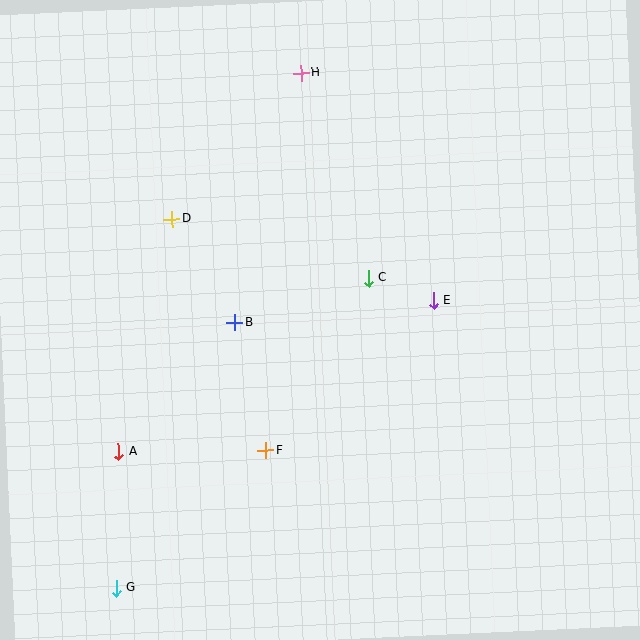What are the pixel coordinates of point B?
Point B is at (235, 322).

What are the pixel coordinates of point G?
Point G is at (116, 588).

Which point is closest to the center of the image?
Point C at (368, 278) is closest to the center.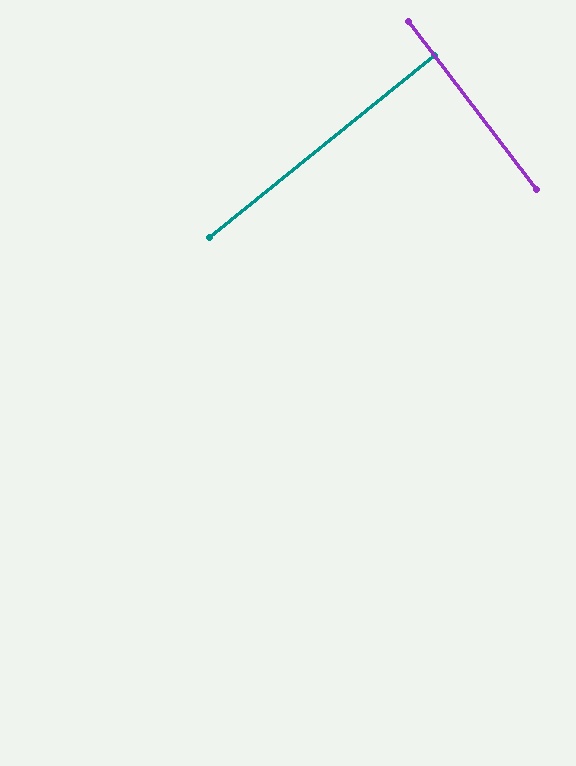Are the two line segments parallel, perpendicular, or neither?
Perpendicular — they meet at approximately 88°.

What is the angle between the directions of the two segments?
Approximately 88 degrees.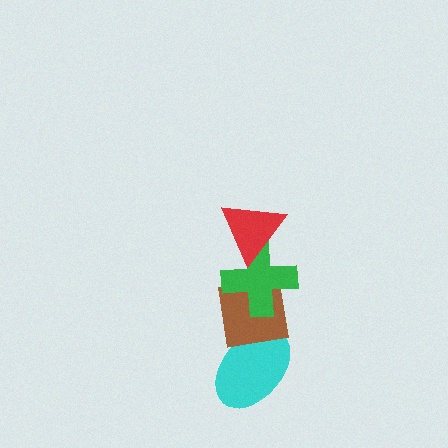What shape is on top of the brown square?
The green cross is on top of the brown square.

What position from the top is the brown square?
The brown square is 3rd from the top.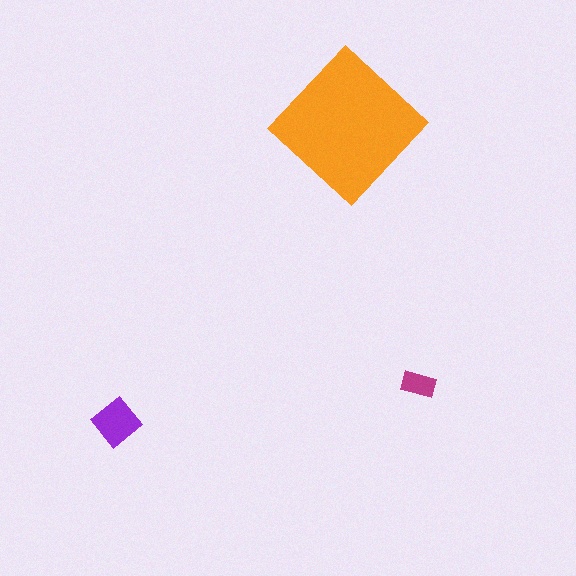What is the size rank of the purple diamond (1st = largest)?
2nd.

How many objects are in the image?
There are 3 objects in the image.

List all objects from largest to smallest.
The orange diamond, the purple diamond, the magenta rectangle.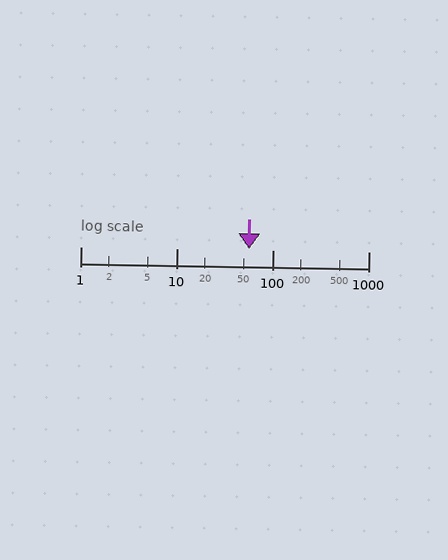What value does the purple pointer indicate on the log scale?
The pointer indicates approximately 57.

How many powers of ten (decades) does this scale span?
The scale spans 3 decades, from 1 to 1000.